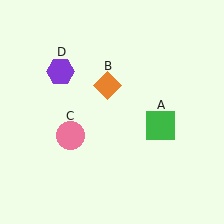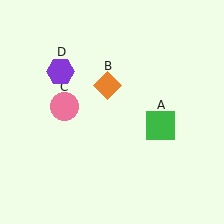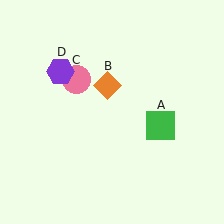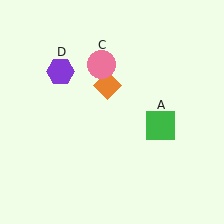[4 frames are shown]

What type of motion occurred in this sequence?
The pink circle (object C) rotated clockwise around the center of the scene.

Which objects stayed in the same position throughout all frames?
Green square (object A) and orange diamond (object B) and purple hexagon (object D) remained stationary.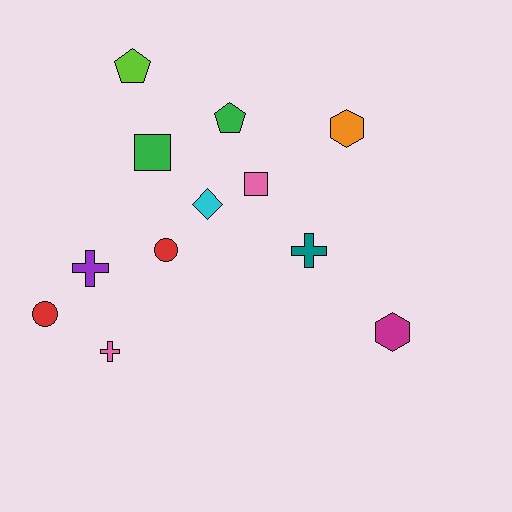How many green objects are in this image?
There are 2 green objects.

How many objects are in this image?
There are 12 objects.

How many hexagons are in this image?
There are 2 hexagons.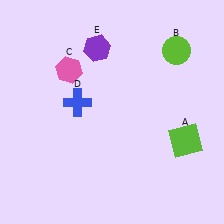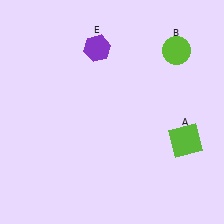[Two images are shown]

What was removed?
The blue cross (D), the pink hexagon (C) were removed in Image 2.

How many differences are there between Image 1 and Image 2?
There are 2 differences between the two images.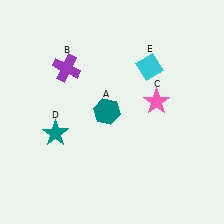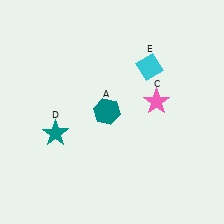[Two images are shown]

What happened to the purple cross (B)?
The purple cross (B) was removed in Image 2. It was in the top-left area of Image 1.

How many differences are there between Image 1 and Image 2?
There is 1 difference between the two images.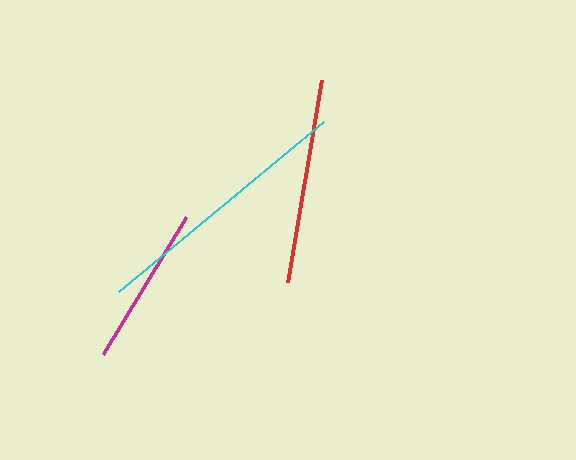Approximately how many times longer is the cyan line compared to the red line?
The cyan line is approximately 1.3 times the length of the red line.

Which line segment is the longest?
The cyan line is the longest at approximately 266 pixels.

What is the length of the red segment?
The red segment is approximately 205 pixels long.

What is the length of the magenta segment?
The magenta segment is approximately 159 pixels long.